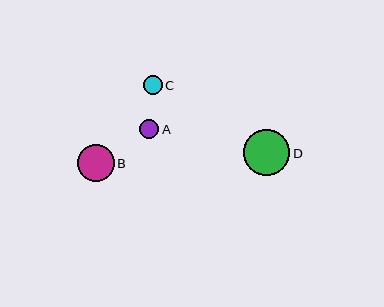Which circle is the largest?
Circle D is the largest with a size of approximately 46 pixels.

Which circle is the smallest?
Circle C is the smallest with a size of approximately 19 pixels.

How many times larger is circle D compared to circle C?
Circle D is approximately 2.4 times the size of circle C.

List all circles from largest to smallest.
From largest to smallest: D, B, A, C.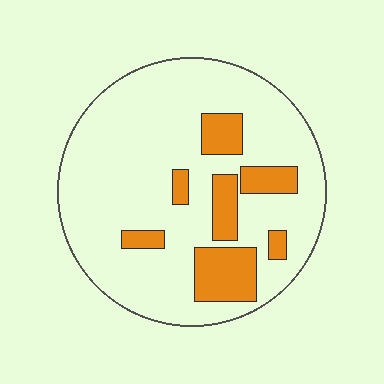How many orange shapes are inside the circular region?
7.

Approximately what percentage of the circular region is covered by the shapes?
Approximately 20%.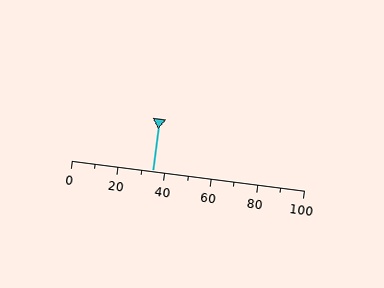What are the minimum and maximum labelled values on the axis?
The axis runs from 0 to 100.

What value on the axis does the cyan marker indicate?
The marker indicates approximately 35.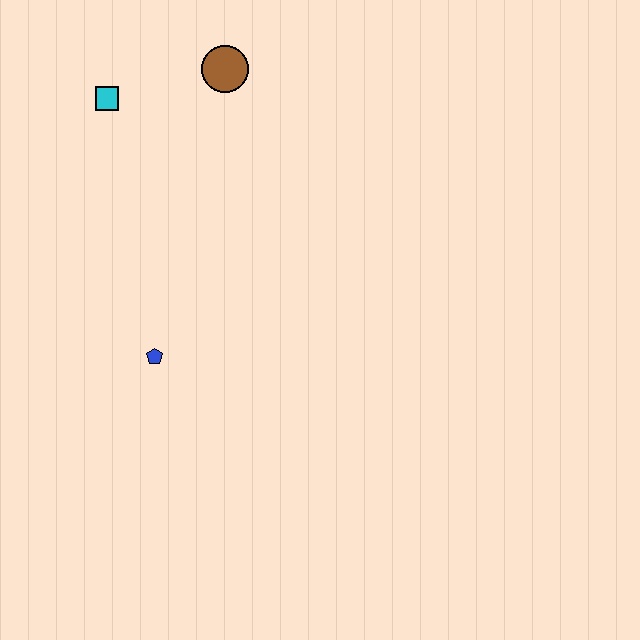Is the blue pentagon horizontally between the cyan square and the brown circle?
Yes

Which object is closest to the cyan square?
The brown circle is closest to the cyan square.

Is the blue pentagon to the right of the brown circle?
No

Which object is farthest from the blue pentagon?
The brown circle is farthest from the blue pentagon.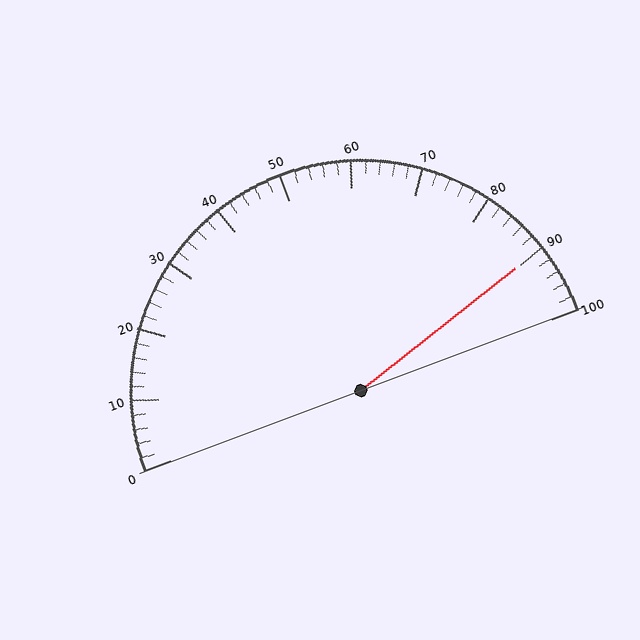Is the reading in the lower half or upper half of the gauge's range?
The reading is in the upper half of the range (0 to 100).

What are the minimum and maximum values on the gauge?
The gauge ranges from 0 to 100.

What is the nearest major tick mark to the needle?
The nearest major tick mark is 90.